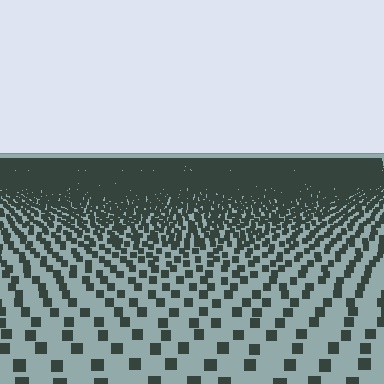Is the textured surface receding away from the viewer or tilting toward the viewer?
The surface is receding away from the viewer. Texture elements get smaller and denser toward the top.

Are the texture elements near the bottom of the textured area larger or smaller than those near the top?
Larger. Near the bottom, elements are closer to the viewer and appear at a bigger on-screen size.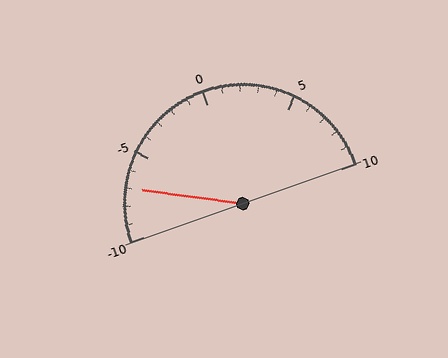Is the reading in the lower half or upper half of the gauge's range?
The reading is in the lower half of the range (-10 to 10).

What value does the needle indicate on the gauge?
The needle indicates approximately -7.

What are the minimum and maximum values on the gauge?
The gauge ranges from -10 to 10.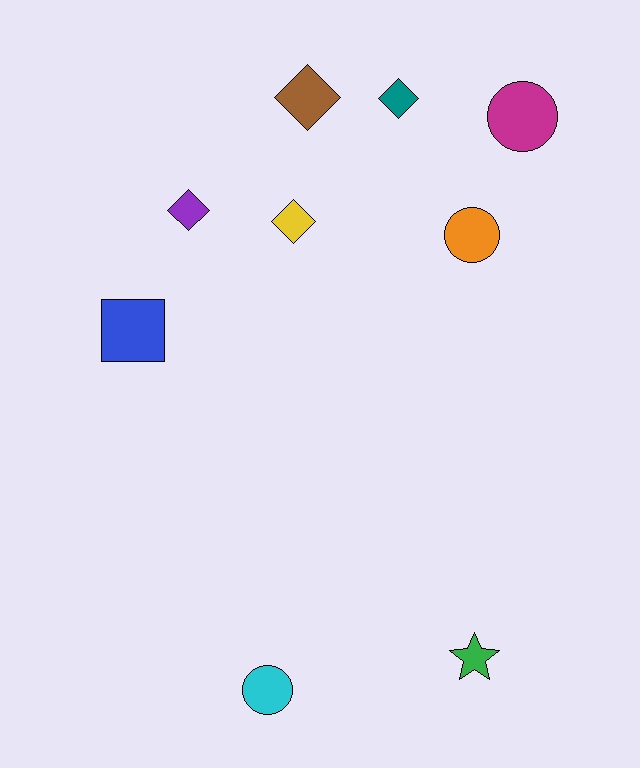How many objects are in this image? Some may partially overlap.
There are 9 objects.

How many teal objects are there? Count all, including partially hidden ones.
There is 1 teal object.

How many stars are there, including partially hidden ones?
There is 1 star.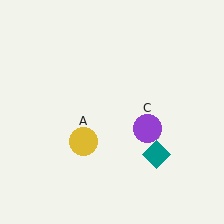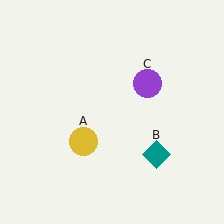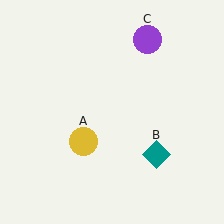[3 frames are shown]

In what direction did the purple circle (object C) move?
The purple circle (object C) moved up.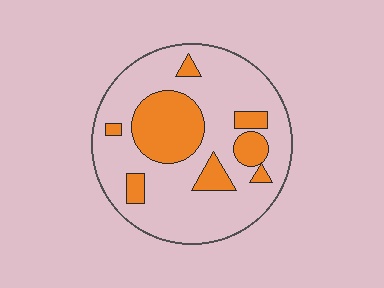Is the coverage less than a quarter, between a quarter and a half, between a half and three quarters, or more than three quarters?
Between a quarter and a half.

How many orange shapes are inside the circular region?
8.